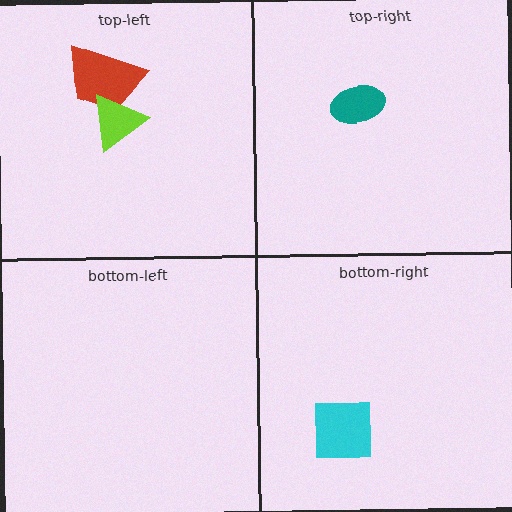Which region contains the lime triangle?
The top-left region.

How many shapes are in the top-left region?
2.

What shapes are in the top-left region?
The red trapezoid, the lime triangle.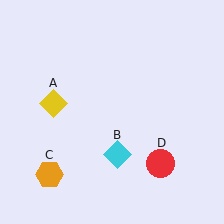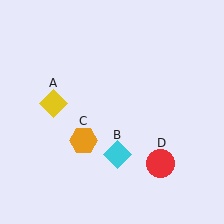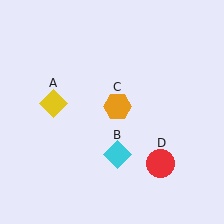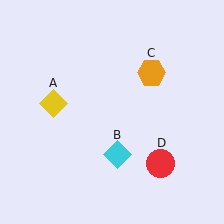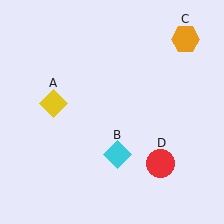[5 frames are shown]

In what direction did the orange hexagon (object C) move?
The orange hexagon (object C) moved up and to the right.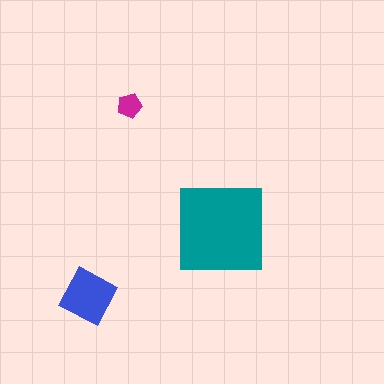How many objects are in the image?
There are 3 objects in the image.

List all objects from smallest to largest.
The magenta pentagon, the blue diamond, the teal square.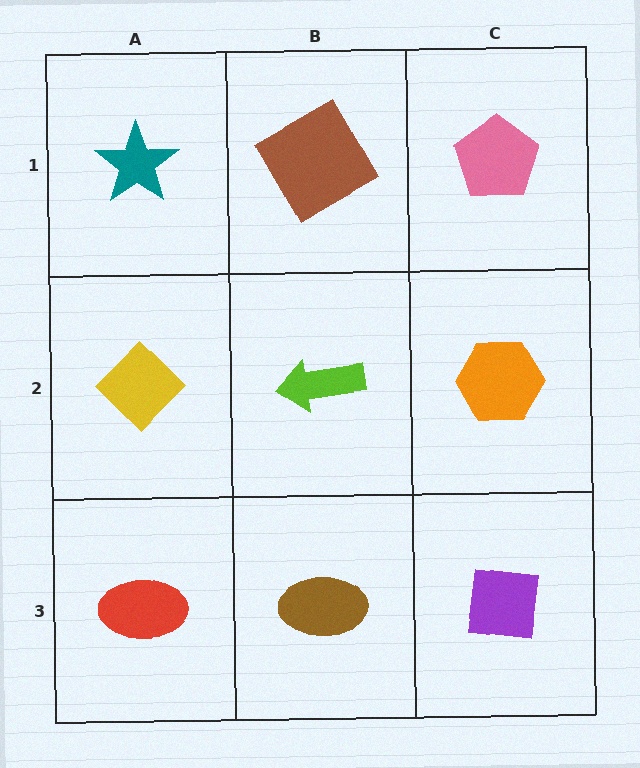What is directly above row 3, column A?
A yellow diamond.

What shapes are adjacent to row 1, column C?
An orange hexagon (row 2, column C), a brown diamond (row 1, column B).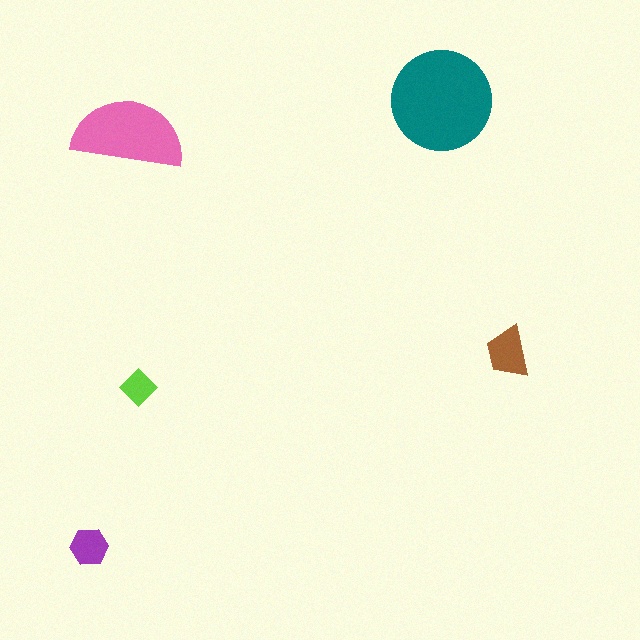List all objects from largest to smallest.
The teal circle, the pink semicircle, the brown trapezoid, the purple hexagon, the lime diamond.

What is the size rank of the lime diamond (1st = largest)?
5th.